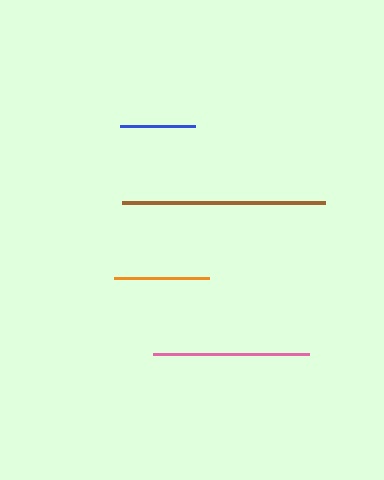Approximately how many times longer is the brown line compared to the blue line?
The brown line is approximately 2.7 times the length of the blue line.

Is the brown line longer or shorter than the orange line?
The brown line is longer than the orange line.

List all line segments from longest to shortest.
From longest to shortest: brown, pink, orange, blue.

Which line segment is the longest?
The brown line is the longest at approximately 202 pixels.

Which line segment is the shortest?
The blue line is the shortest at approximately 75 pixels.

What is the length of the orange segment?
The orange segment is approximately 95 pixels long.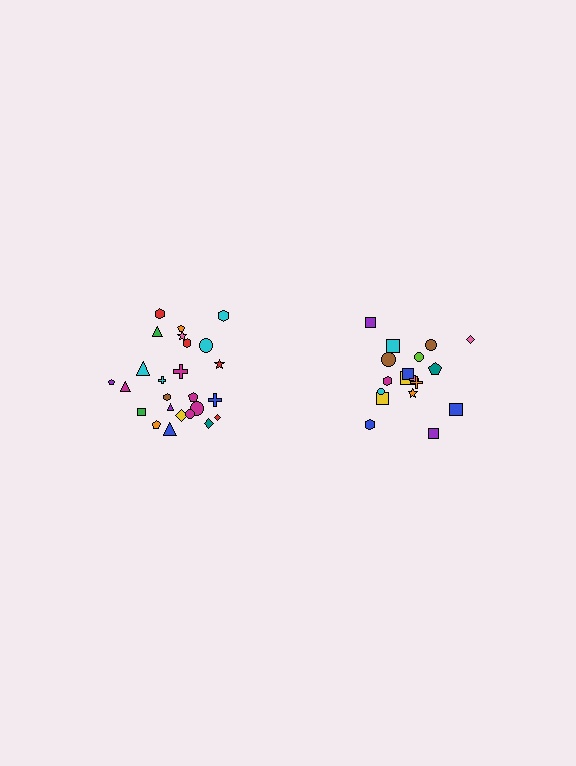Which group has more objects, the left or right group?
The left group.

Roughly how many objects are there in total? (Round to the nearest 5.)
Roughly 45 objects in total.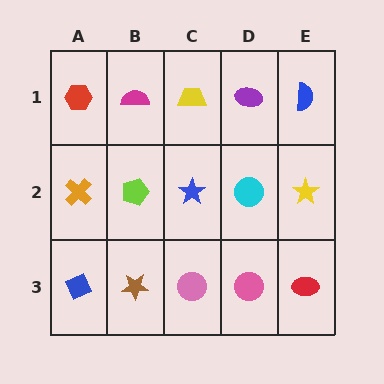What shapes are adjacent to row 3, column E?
A yellow star (row 2, column E), a pink circle (row 3, column D).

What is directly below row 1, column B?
A lime pentagon.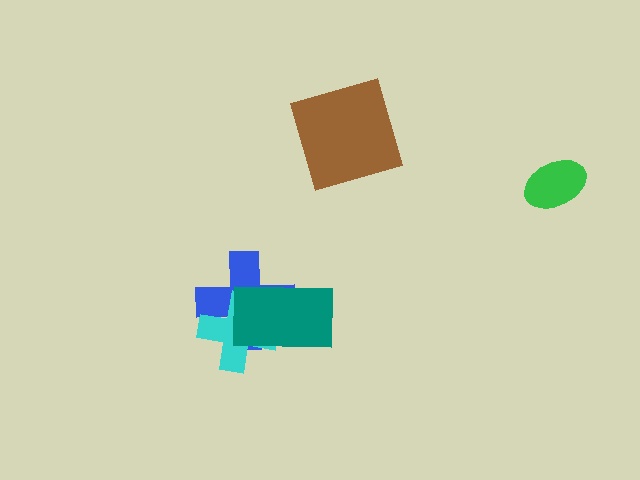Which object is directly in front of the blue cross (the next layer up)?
The cyan cross is directly in front of the blue cross.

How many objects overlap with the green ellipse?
0 objects overlap with the green ellipse.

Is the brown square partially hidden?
No, no other shape covers it.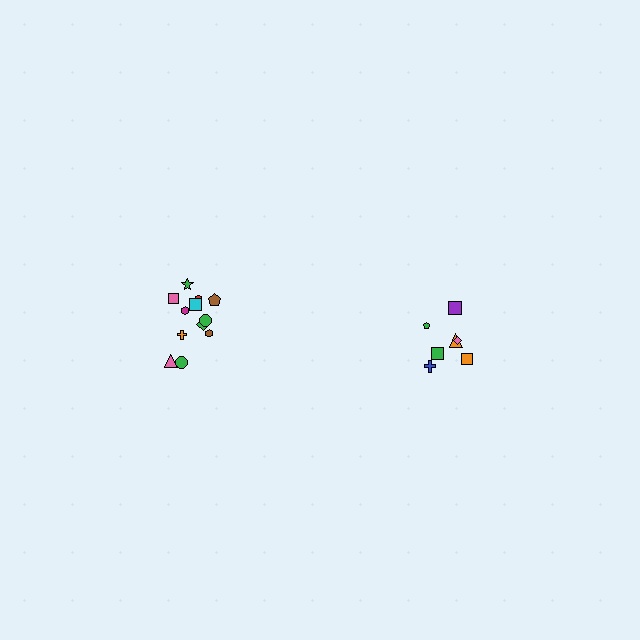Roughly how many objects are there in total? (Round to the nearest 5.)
Roughly 20 objects in total.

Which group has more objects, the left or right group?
The left group.